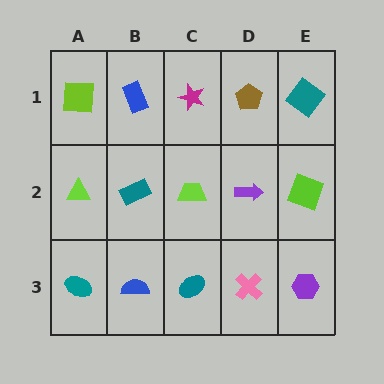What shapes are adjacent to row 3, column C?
A lime trapezoid (row 2, column C), a blue semicircle (row 3, column B), a pink cross (row 3, column D).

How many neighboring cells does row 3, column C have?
3.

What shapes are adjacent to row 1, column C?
A lime trapezoid (row 2, column C), a blue rectangle (row 1, column B), a brown pentagon (row 1, column D).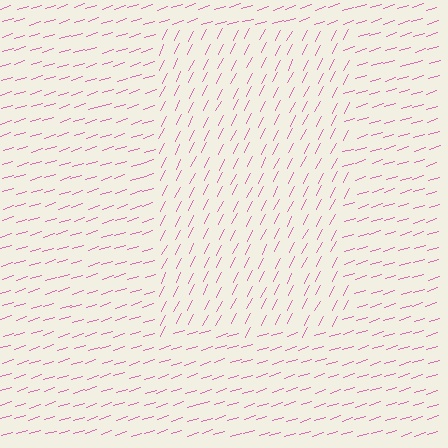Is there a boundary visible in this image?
Yes, there is a texture boundary formed by a change in line orientation.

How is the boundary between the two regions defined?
The boundary is defined purely by a change in line orientation (approximately 45 degrees difference). All lines are the same color and thickness.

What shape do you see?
I see a rectangle.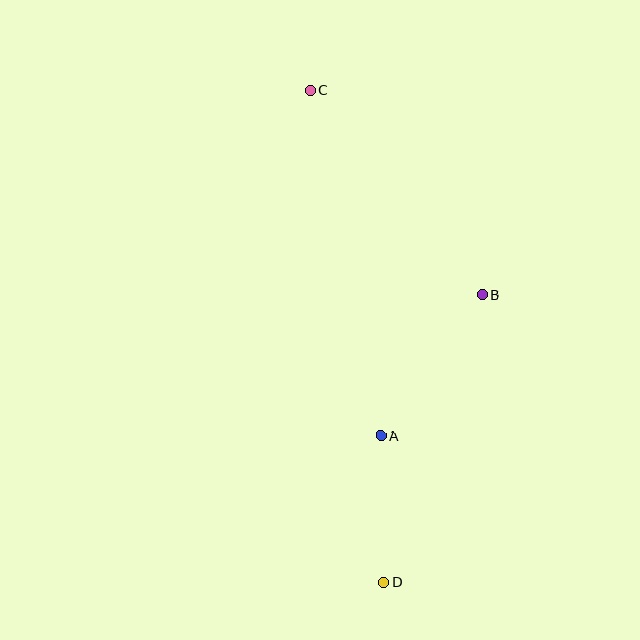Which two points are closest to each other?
Points A and D are closest to each other.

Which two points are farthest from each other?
Points C and D are farthest from each other.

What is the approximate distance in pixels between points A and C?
The distance between A and C is approximately 353 pixels.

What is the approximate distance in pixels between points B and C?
The distance between B and C is approximately 267 pixels.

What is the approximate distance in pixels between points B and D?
The distance between B and D is approximately 304 pixels.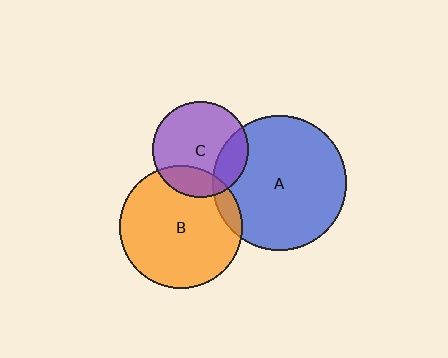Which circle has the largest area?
Circle A (blue).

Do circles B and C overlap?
Yes.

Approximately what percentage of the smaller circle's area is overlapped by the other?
Approximately 20%.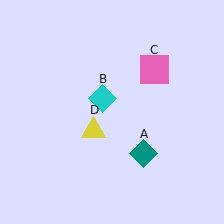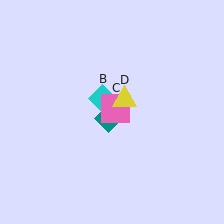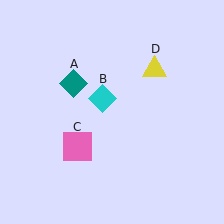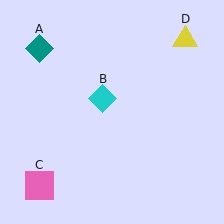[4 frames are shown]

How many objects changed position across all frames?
3 objects changed position: teal diamond (object A), pink square (object C), yellow triangle (object D).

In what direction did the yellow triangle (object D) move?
The yellow triangle (object D) moved up and to the right.